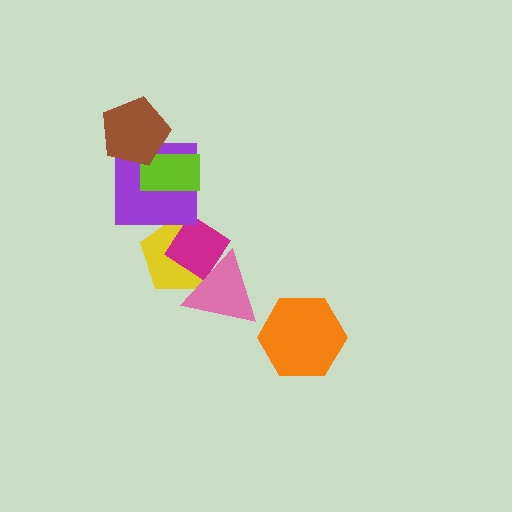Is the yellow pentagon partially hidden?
Yes, it is partially covered by another shape.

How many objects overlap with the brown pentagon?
2 objects overlap with the brown pentagon.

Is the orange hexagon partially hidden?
No, no other shape covers it.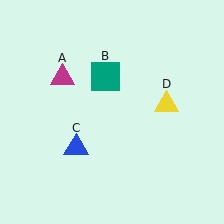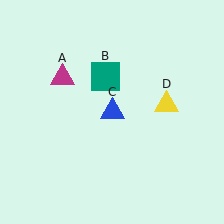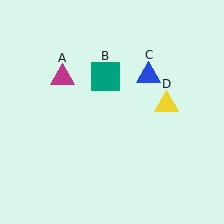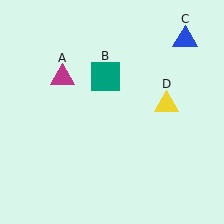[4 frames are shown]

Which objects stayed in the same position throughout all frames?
Magenta triangle (object A) and teal square (object B) and yellow triangle (object D) remained stationary.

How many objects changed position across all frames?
1 object changed position: blue triangle (object C).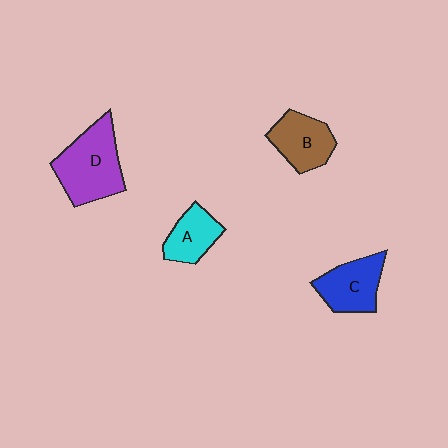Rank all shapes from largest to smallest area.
From largest to smallest: D (purple), C (blue), B (brown), A (cyan).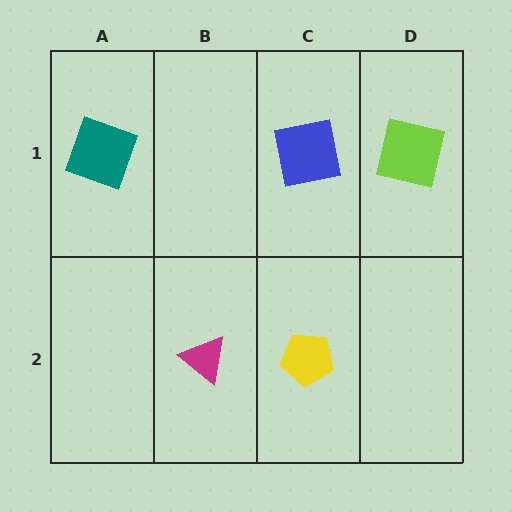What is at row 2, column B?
A magenta triangle.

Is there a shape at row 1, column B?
No, that cell is empty.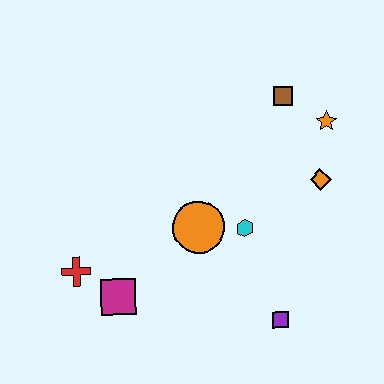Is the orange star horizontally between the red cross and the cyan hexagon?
No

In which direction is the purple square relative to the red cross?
The purple square is to the right of the red cross.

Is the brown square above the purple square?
Yes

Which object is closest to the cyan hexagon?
The orange circle is closest to the cyan hexagon.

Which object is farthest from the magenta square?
The orange star is farthest from the magenta square.